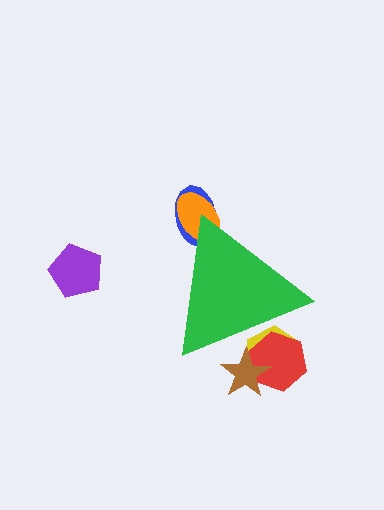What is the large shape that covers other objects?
A green triangle.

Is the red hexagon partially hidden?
Yes, the red hexagon is partially hidden behind the green triangle.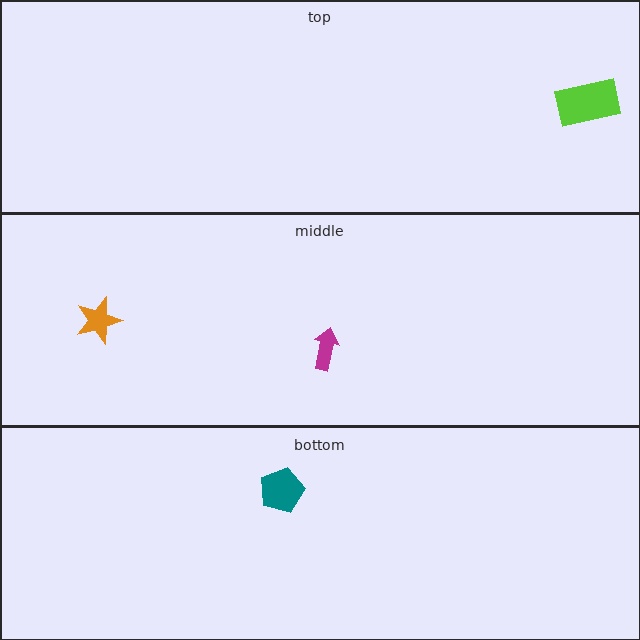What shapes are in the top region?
The lime rectangle.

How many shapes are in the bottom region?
1.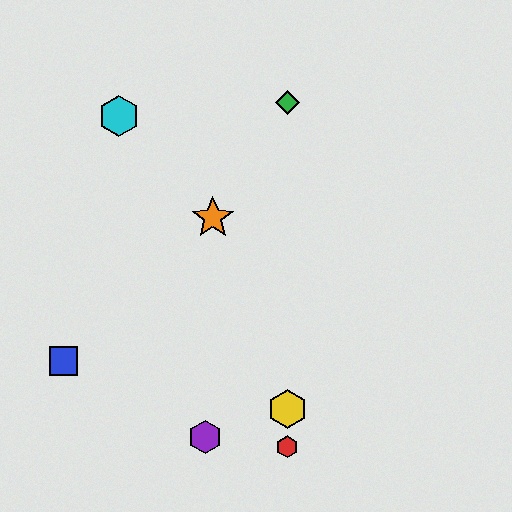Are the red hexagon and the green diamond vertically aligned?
Yes, both are at x≈287.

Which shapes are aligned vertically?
The red hexagon, the green diamond, the yellow hexagon are aligned vertically.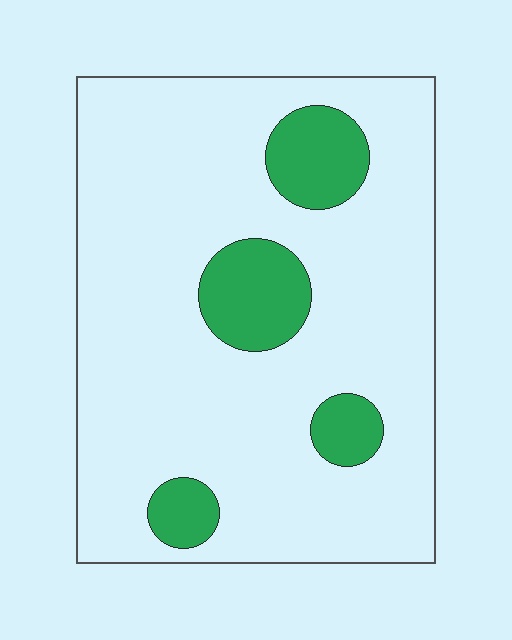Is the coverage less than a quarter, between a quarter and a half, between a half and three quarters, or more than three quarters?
Less than a quarter.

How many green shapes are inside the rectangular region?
4.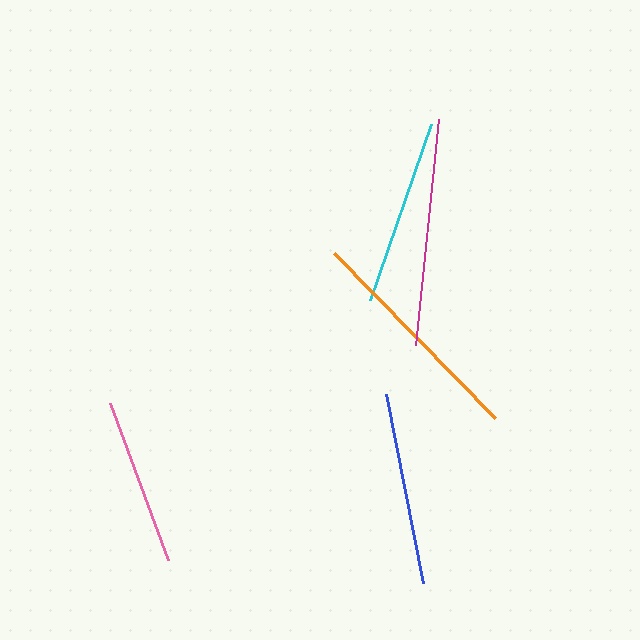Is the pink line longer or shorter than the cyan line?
The cyan line is longer than the pink line.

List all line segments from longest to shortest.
From longest to shortest: orange, magenta, blue, cyan, pink.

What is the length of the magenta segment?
The magenta segment is approximately 228 pixels long.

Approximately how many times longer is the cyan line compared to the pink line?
The cyan line is approximately 1.1 times the length of the pink line.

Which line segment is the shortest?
The pink line is the shortest at approximately 167 pixels.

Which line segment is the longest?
The orange line is the longest at approximately 231 pixels.